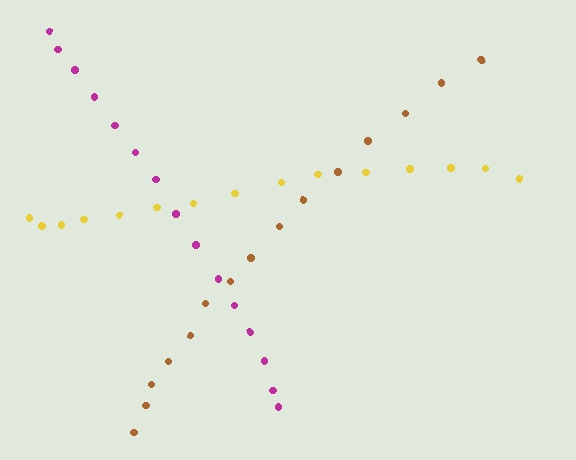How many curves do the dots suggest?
There are 3 distinct paths.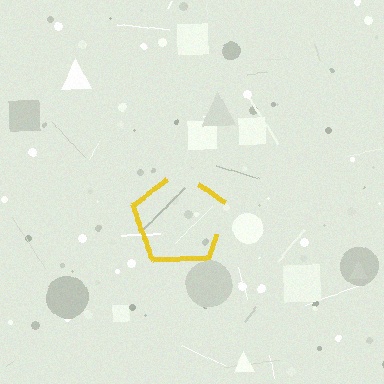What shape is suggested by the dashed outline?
The dashed outline suggests a pentagon.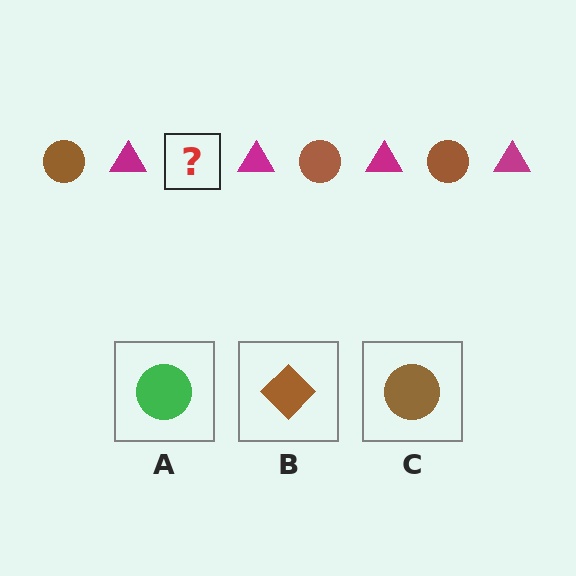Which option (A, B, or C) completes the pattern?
C.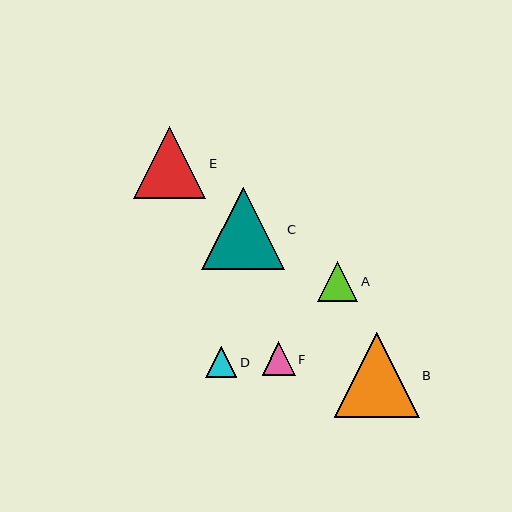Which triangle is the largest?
Triangle B is the largest with a size of approximately 84 pixels.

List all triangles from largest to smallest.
From largest to smallest: B, C, E, A, F, D.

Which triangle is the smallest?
Triangle D is the smallest with a size of approximately 31 pixels.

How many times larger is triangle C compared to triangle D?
Triangle C is approximately 2.7 times the size of triangle D.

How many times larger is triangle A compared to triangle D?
Triangle A is approximately 1.3 times the size of triangle D.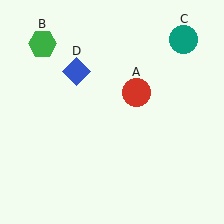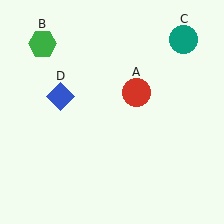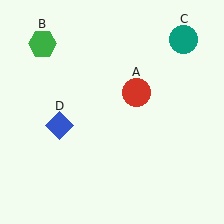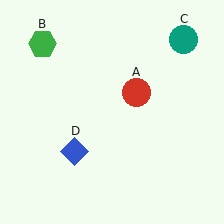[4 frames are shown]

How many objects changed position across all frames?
1 object changed position: blue diamond (object D).